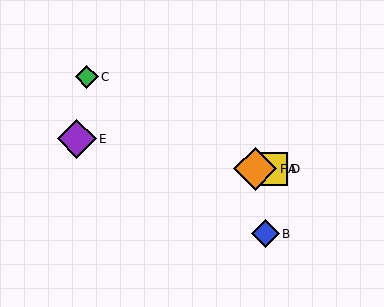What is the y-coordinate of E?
Object E is at y≈139.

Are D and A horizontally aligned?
Yes, both are at y≈169.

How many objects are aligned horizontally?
3 objects (A, D, F) are aligned horizontally.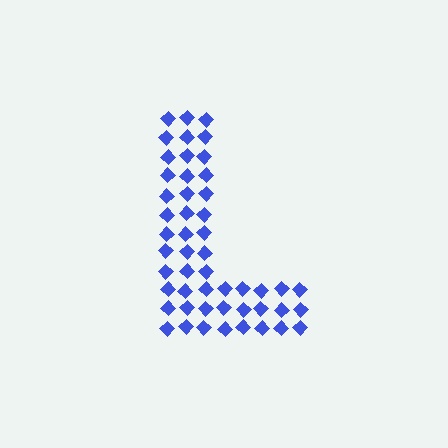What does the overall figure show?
The overall figure shows the letter L.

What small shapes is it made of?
It is made of small diamonds.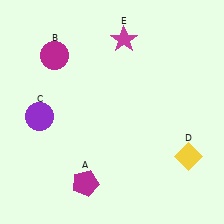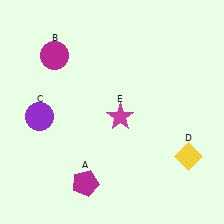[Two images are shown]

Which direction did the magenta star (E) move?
The magenta star (E) moved down.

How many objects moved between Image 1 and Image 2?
1 object moved between the two images.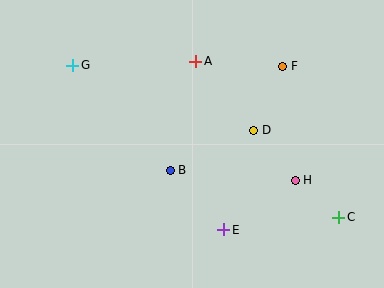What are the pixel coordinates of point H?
Point H is at (295, 180).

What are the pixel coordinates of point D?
Point D is at (254, 130).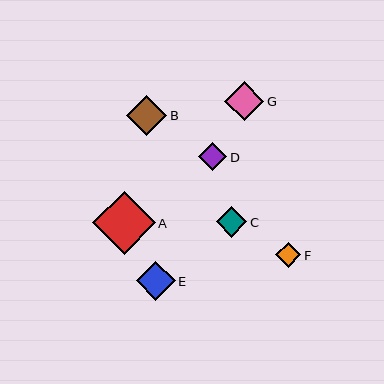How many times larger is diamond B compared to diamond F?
Diamond B is approximately 1.6 times the size of diamond F.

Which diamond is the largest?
Diamond A is the largest with a size of approximately 62 pixels.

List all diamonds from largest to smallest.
From largest to smallest: A, B, E, G, C, D, F.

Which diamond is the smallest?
Diamond F is the smallest with a size of approximately 25 pixels.